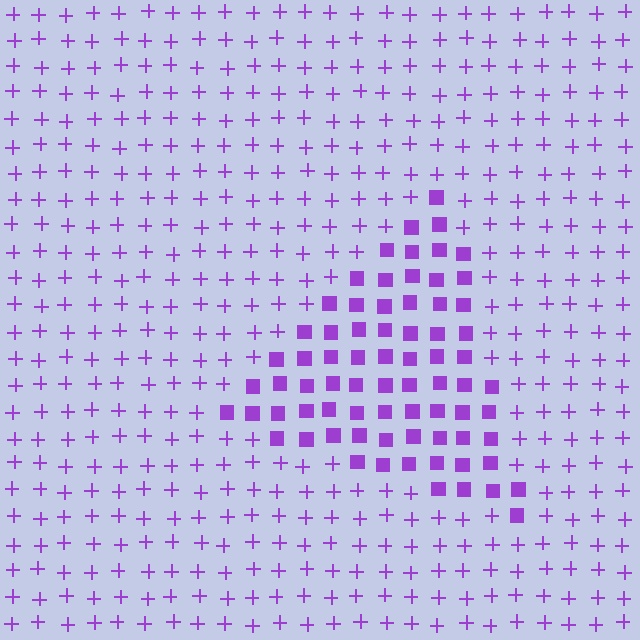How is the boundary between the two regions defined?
The boundary is defined by a change in element shape: squares inside vs. plus signs outside. All elements share the same color and spacing.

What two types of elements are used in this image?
The image uses squares inside the triangle region and plus signs outside it.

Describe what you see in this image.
The image is filled with small purple elements arranged in a uniform grid. A triangle-shaped region contains squares, while the surrounding area contains plus signs. The boundary is defined purely by the change in element shape.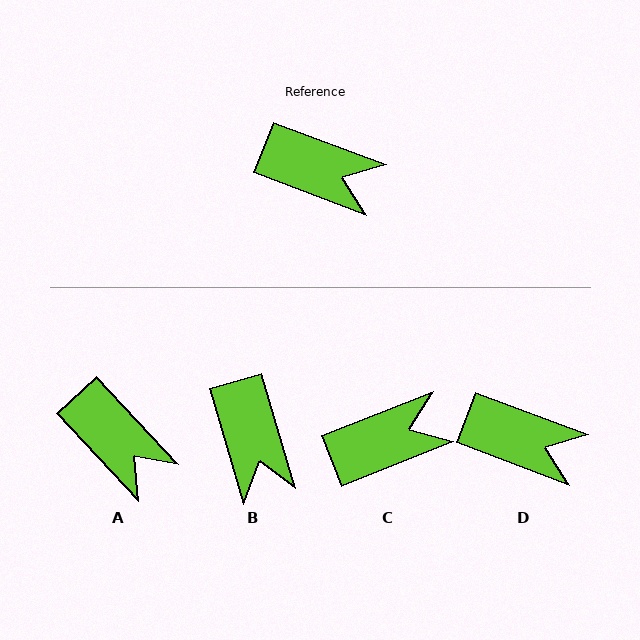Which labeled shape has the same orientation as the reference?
D.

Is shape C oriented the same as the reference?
No, it is off by about 42 degrees.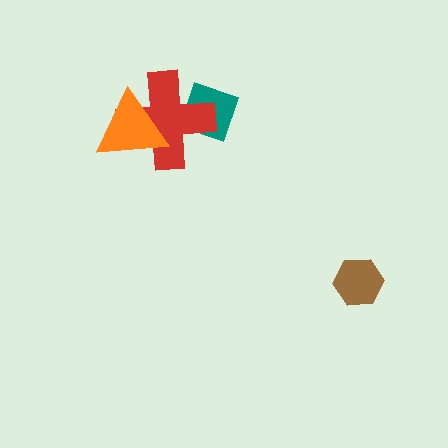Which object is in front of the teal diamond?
The red cross is in front of the teal diamond.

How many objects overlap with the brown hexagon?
0 objects overlap with the brown hexagon.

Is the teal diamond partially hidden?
Yes, it is partially covered by another shape.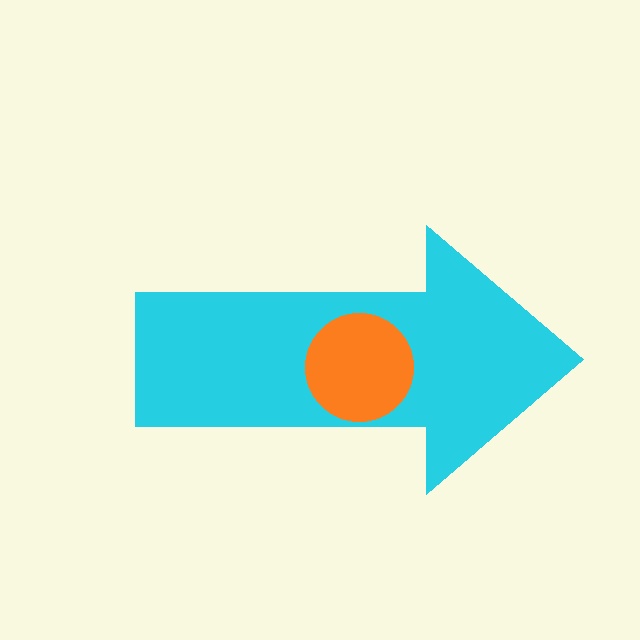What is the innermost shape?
The orange circle.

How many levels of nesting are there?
2.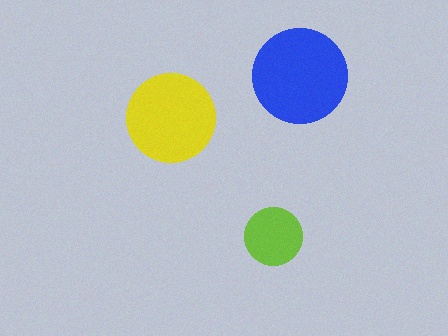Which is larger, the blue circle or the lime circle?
The blue one.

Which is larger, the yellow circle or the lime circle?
The yellow one.